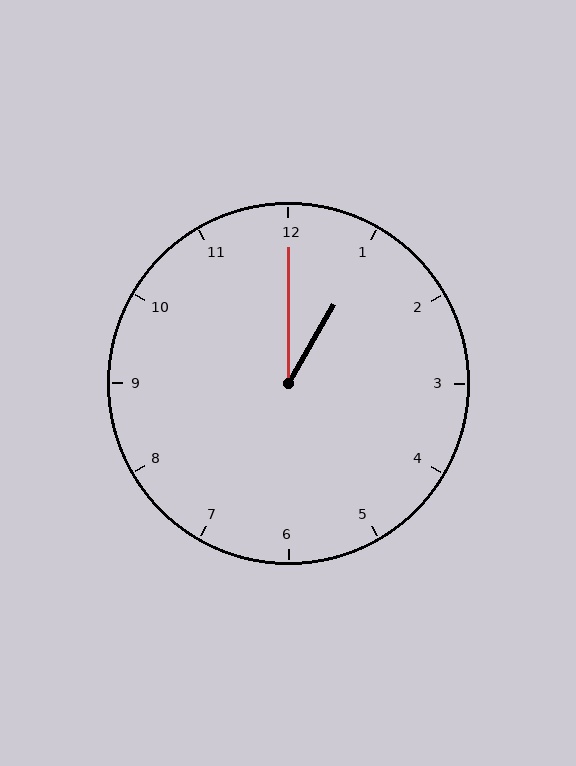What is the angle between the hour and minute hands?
Approximately 30 degrees.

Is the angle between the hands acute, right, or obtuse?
It is acute.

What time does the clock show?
1:00.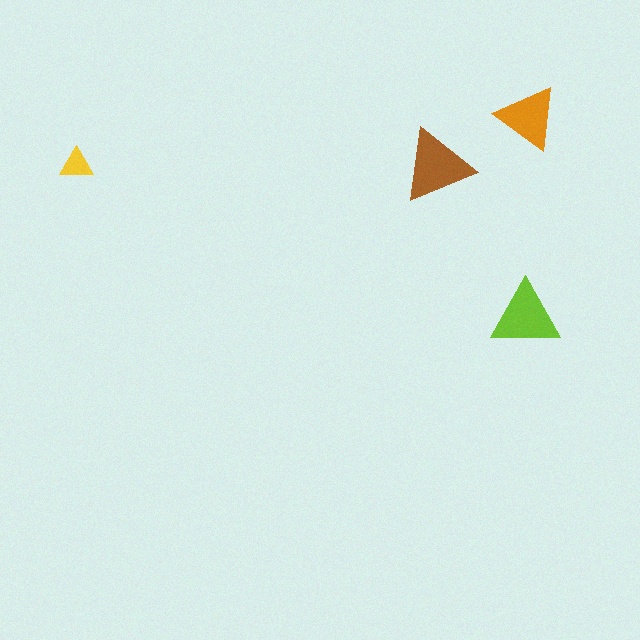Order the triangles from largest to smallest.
the brown one, the lime one, the orange one, the yellow one.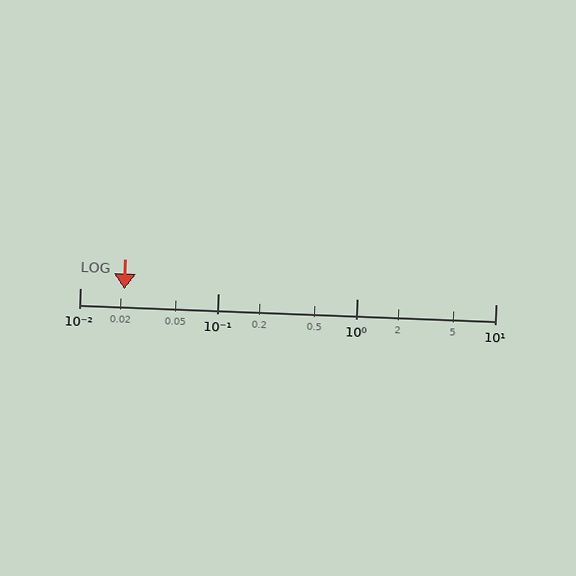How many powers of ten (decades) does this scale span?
The scale spans 3 decades, from 0.01 to 10.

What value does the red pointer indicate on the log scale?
The pointer indicates approximately 0.021.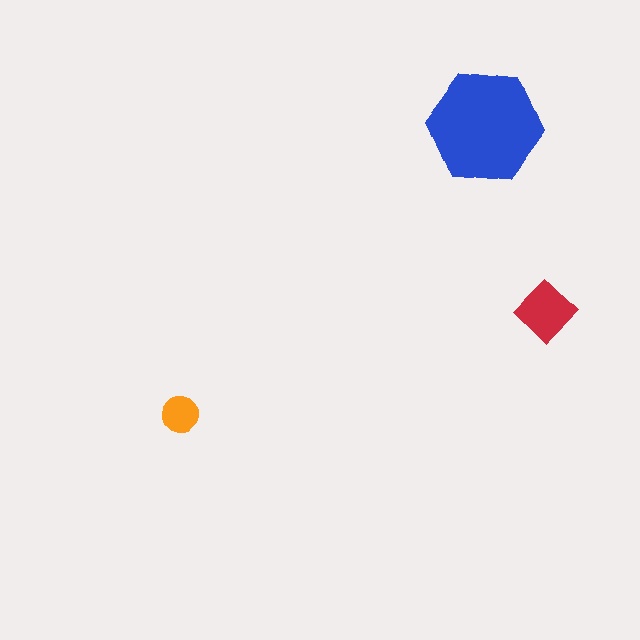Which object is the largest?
The blue hexagon.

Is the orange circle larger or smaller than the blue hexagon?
Smaller.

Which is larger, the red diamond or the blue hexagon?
The blue hexagon.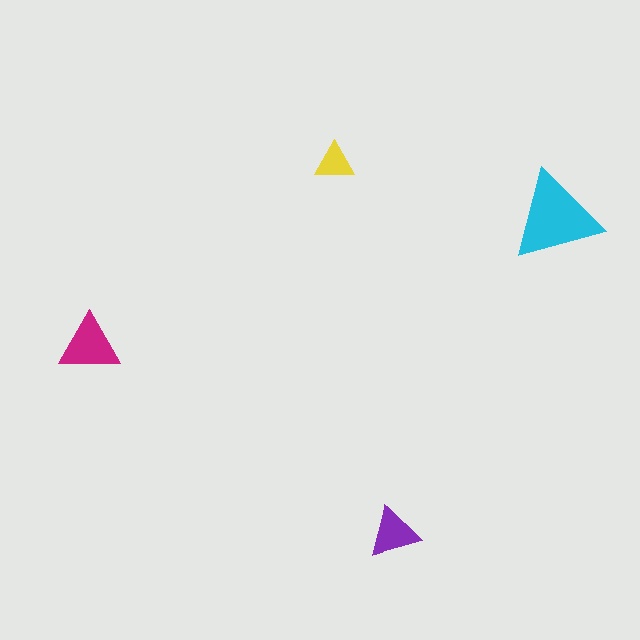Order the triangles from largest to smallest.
the cyan one, the magenta one, the purple one, the yellow one.